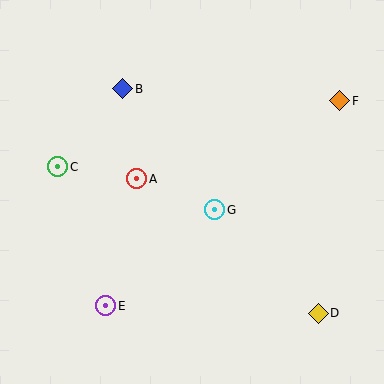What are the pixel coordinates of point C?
Point C is at (58, 167).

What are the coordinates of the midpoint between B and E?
The midpoint between B and E is at (114, 197).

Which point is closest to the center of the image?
Point G at (215, 210) is closest to the center.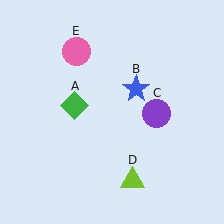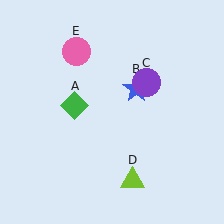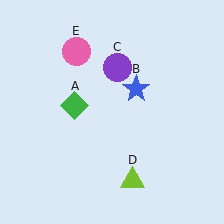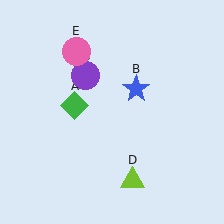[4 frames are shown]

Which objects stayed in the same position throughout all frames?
Green diamond (object A) and blue star (object B) and lime triangle (object D) and pink circle (object E) remained stationary.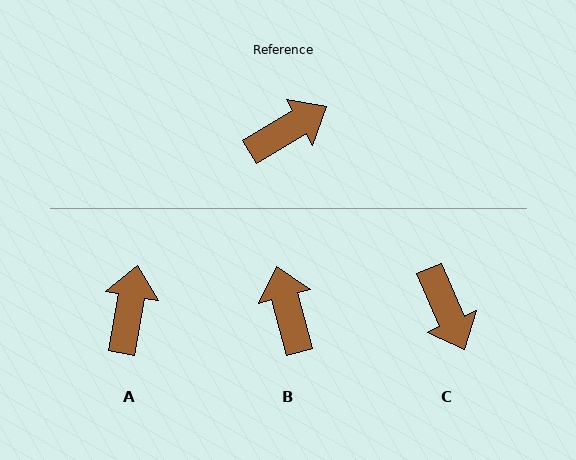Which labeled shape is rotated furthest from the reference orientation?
C, about 97 degrees away.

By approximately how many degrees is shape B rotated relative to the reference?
Approximately 75 degrees counter-clockwise.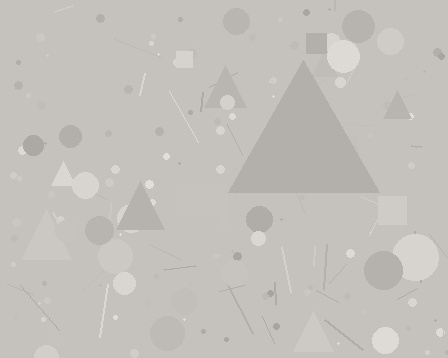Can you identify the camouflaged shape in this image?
The camouflaged shape is a triangle.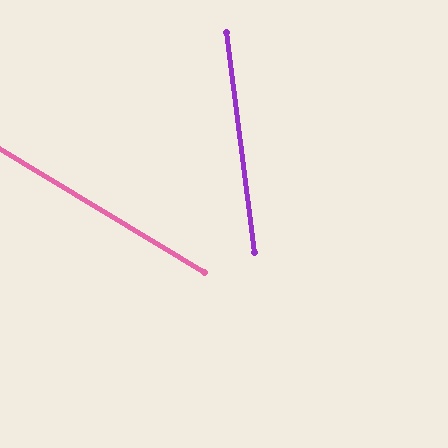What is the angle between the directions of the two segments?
Approximately 52 degrees.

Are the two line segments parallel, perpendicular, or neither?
Neither parallel nor perpendicular — they differ by about 52°.